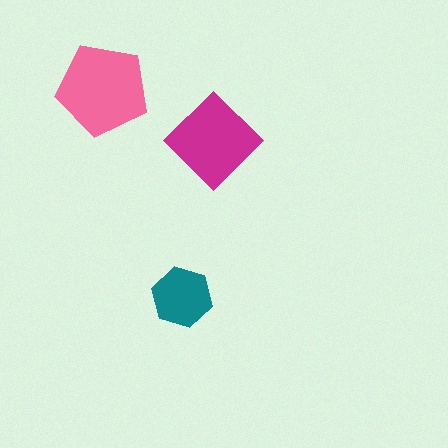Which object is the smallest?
The teal hexagon.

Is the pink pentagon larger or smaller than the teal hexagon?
Larger.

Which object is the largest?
The pink pentagon.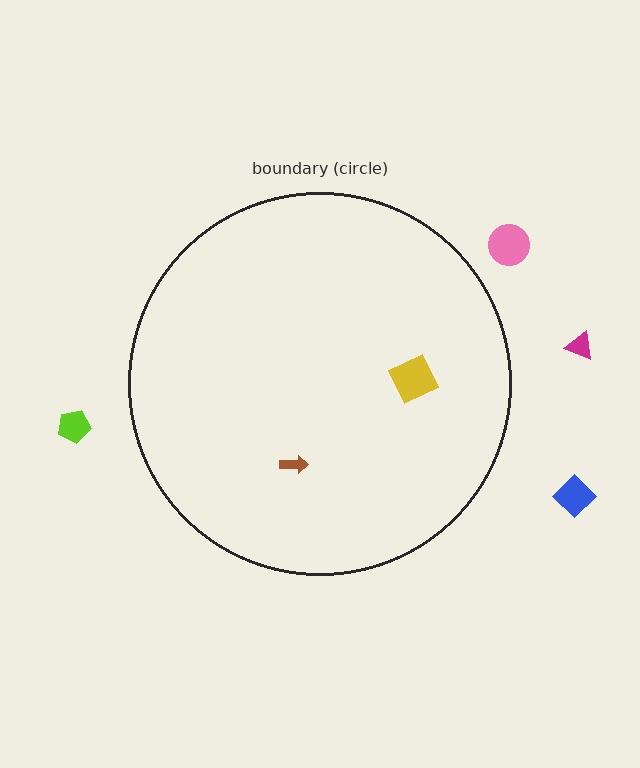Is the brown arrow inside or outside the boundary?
Inside.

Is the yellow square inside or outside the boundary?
Inside.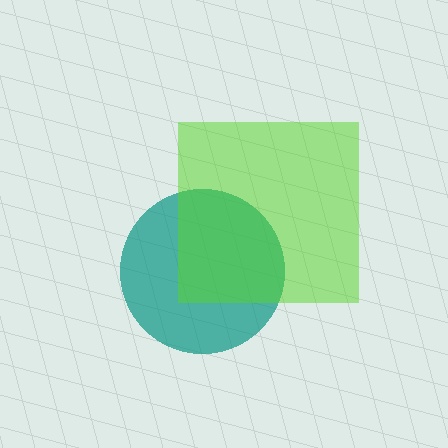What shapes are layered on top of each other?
The layered shapes are: a teal circle, a lime square.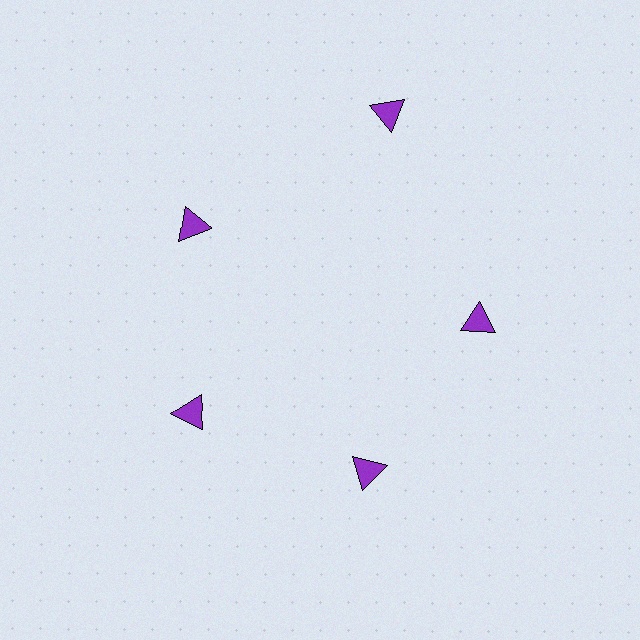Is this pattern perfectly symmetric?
No. The 5 purple triangles are arranged in a ring, but one element near the 1 o'clock position is pushed outward from the center, breaking the 5-fold rotational symmetry.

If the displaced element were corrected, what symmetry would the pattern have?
It would have 5-fold rotational symmetry — the pattern would map onto itself every 72 degrees.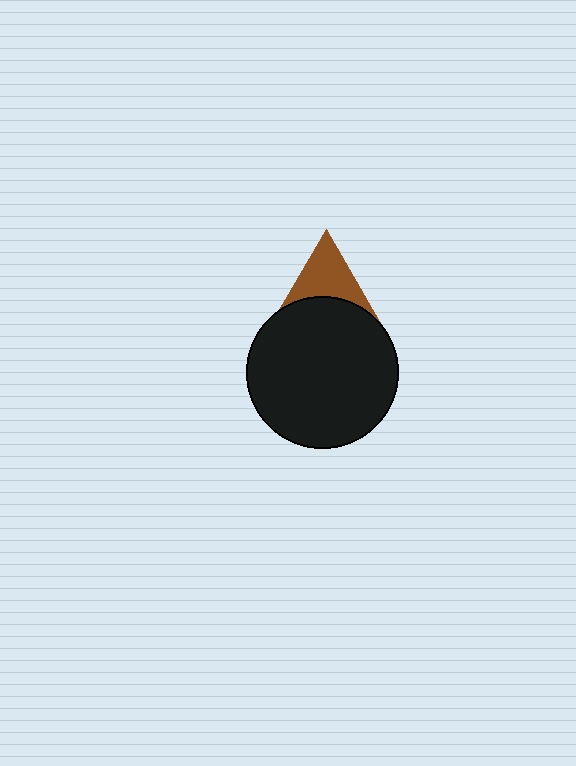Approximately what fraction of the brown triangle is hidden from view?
Roughly 48% of the brown triangle is hidden behind the black circle.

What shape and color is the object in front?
The object in front is a black circle.